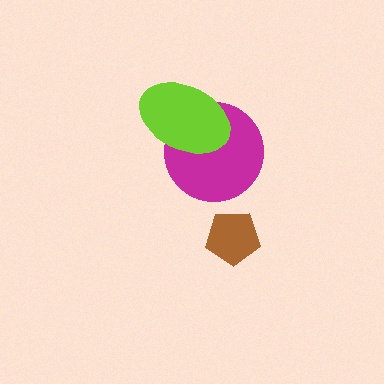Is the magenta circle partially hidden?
Yes, it is partially covered by another shape.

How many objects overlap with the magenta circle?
1 object overlaps with the magenta circle.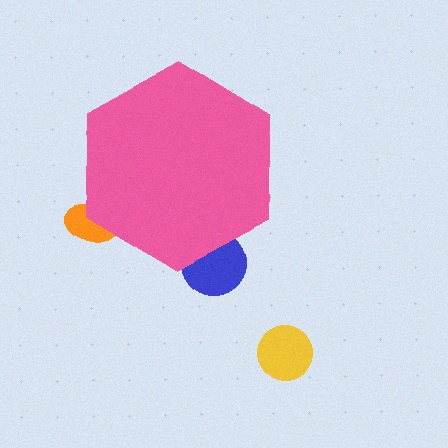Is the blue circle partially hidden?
Yes, the blue circle is partially hidden behind the pink hexagon.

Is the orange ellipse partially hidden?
Yes, the orange ellipse is partially hidden behind the pink hexagon.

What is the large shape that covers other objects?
A pink hexagon.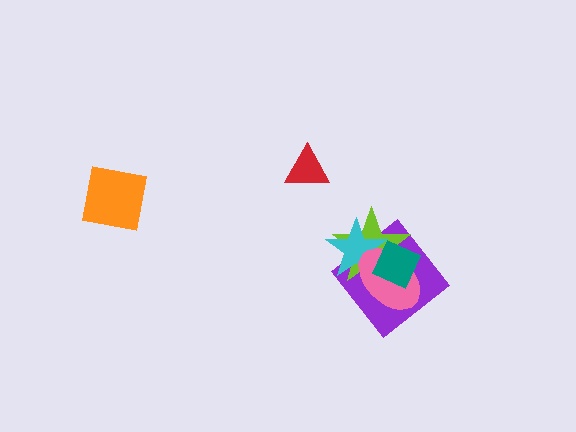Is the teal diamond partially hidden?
No, no other shape covers it.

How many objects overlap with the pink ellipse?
4 objects overlap with the pink ellipse.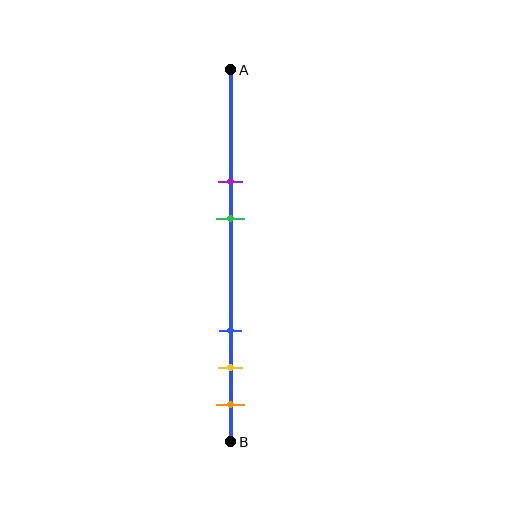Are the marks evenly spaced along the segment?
No, the marks are not evenly spaced.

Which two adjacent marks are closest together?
The yellow and orange marks are the closest adjacent pair.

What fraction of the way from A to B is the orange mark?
The orange mark is approximately 90% (0.9) of the way from A to B.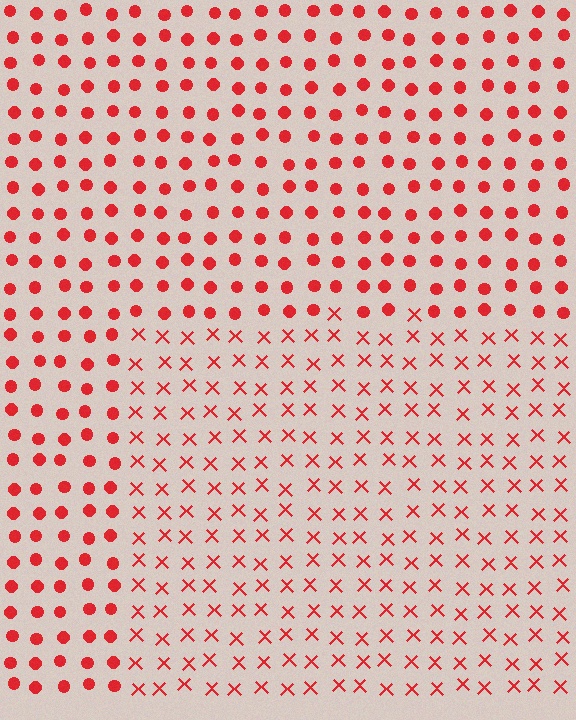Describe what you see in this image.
The image is filled with small red elements arranged in a uniform grid. A rectangle-shaped region contains X marks, while the surrounding area contains circles. The boundary is defined purely by the change in element shape.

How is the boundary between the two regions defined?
The boundary is defined by a change in element shape: X marks inside vs. circles outside. All elements share the same color and spacing.